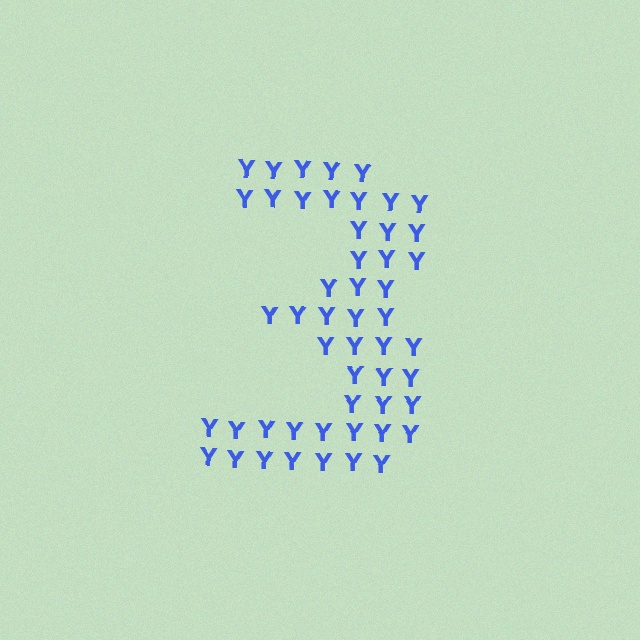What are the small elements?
The small elements are letter Y's.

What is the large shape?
The large shape is the digit 3.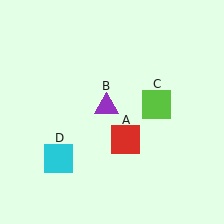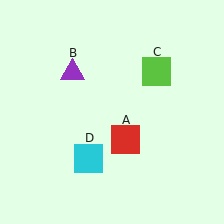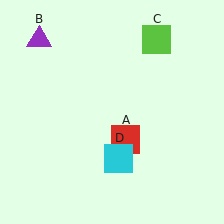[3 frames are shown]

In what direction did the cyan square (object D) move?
The cyan square (object D) moved right.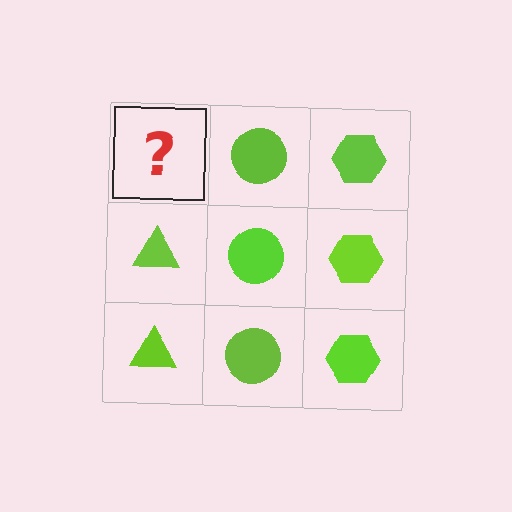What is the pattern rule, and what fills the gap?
The rule is that each column has a consistent shape. The gap should be filled with a lime triangle.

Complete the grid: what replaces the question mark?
The question mark should be replaced with a lime triangle.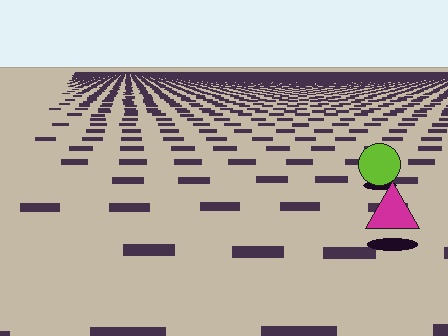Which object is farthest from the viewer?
The lime circle is farthest from the viewer. It appears smaller and the ground texture around it is denser.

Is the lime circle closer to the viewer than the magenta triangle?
No. The magenta triangle is closer — you can tell from the texture gradient: the ground texture is coarser near it.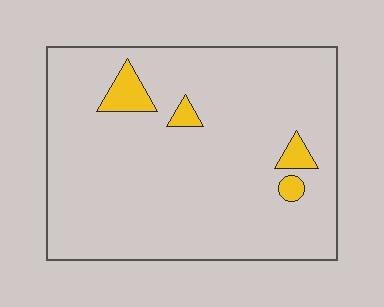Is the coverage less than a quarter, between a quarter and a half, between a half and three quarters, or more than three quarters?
Less than a quarter.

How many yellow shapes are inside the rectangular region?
4.